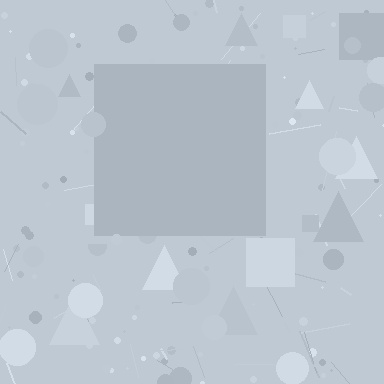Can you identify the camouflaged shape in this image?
The camouflaged shape is a square.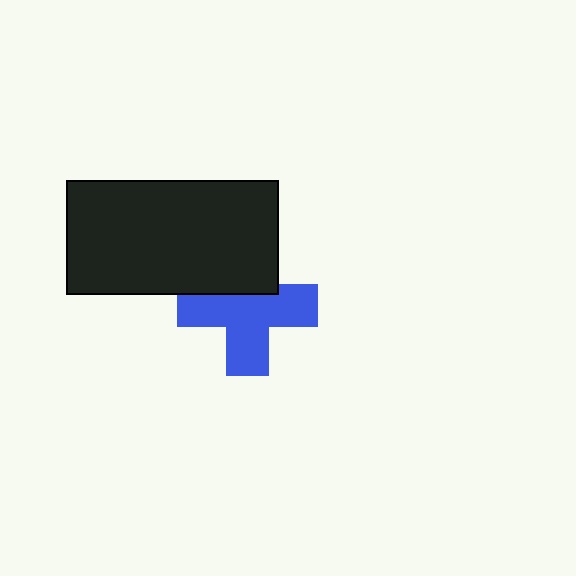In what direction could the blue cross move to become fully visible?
The blue cross could move down. That would shift it out from behind the black rectangle entirely.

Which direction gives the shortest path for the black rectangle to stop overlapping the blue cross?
Moving up gives the shortest separation.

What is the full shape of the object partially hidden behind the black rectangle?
The partially hidden object is a blue cross.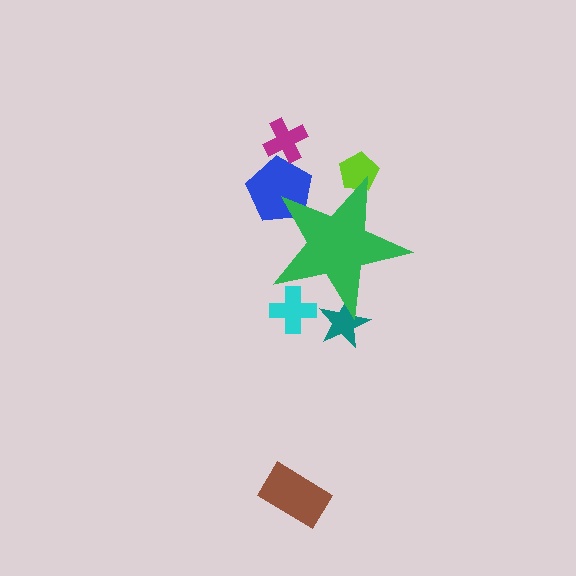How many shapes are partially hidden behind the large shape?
4 shapes are partially hidden.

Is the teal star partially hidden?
Yes, the teal star is partially hidden behind the green star.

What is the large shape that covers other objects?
A green star.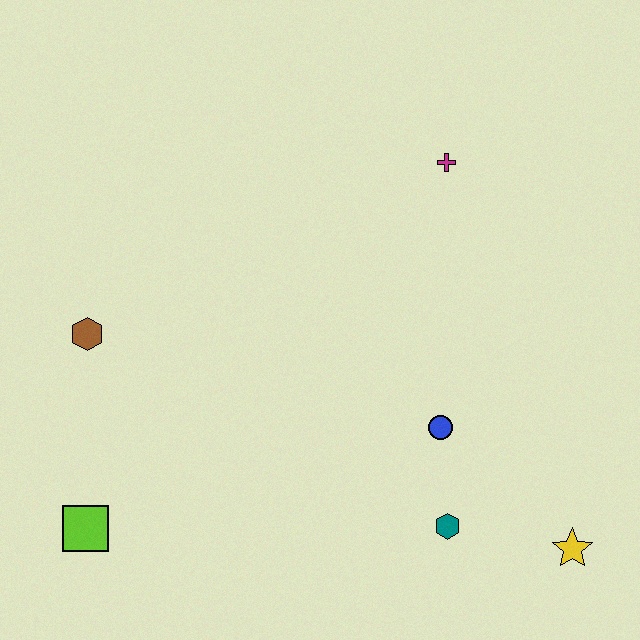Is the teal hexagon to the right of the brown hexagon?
Yes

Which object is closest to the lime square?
The brown hexagon is closest to the lime square.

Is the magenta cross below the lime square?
No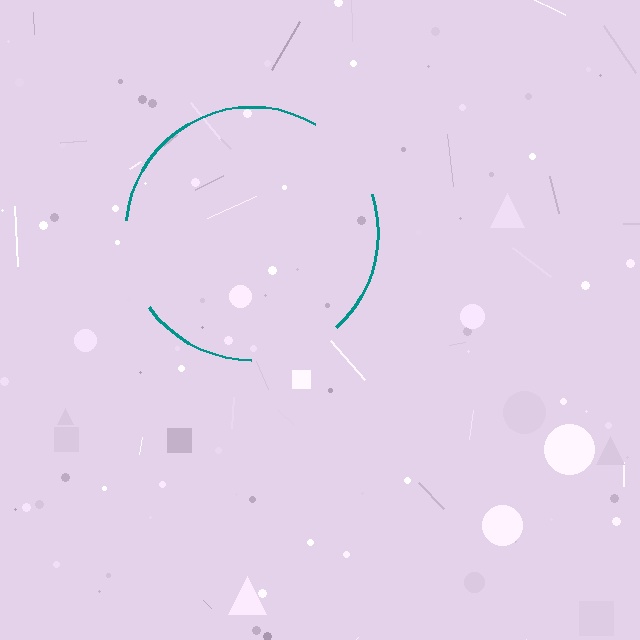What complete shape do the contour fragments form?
The contour fragments form a circle.